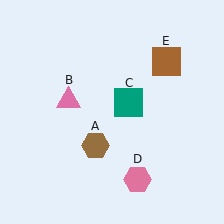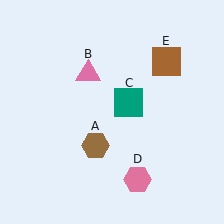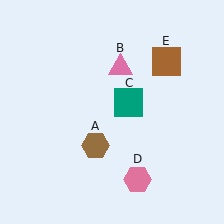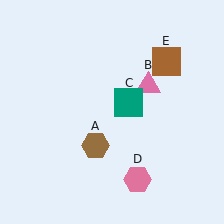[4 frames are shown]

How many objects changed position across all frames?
1 object changed position: pink triangle (object B).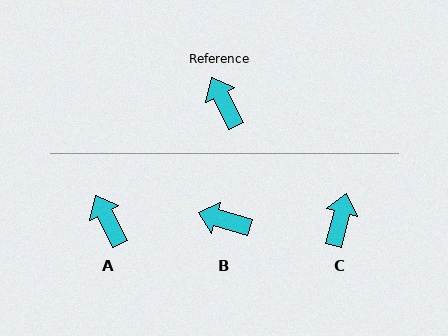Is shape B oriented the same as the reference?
No, it is off by about 47 degrees.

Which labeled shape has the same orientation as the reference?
A.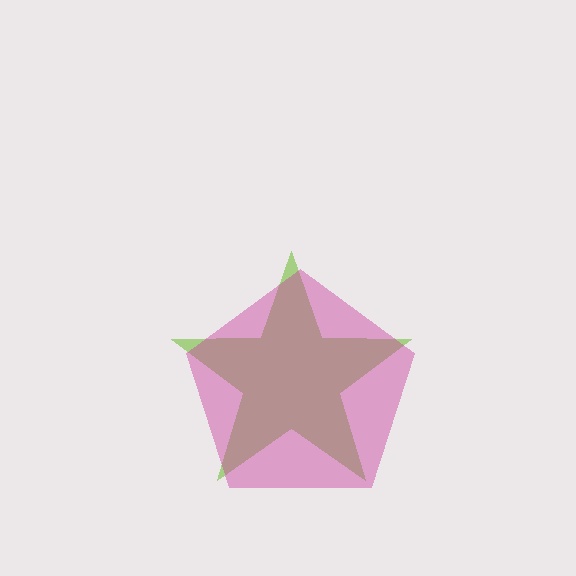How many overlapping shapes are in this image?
There are 2 overlapping shapes in the image.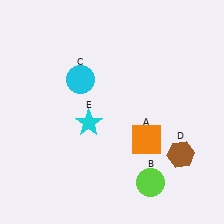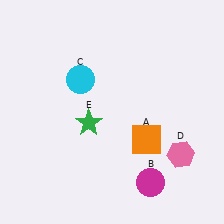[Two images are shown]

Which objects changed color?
B changed from lime to magenta. D changed from brown to pink. E changed from cyan to green.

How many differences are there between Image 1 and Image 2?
There are 3 differences between the two images.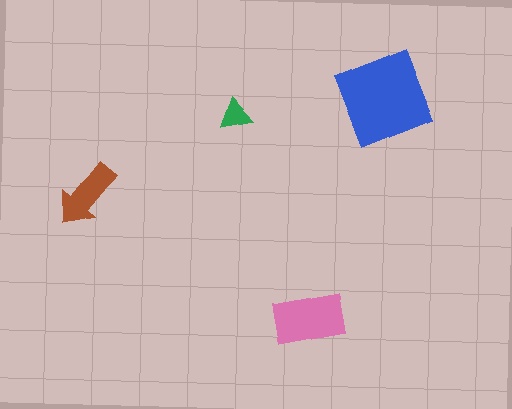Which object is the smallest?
The green triangle.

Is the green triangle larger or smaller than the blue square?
Smaller.